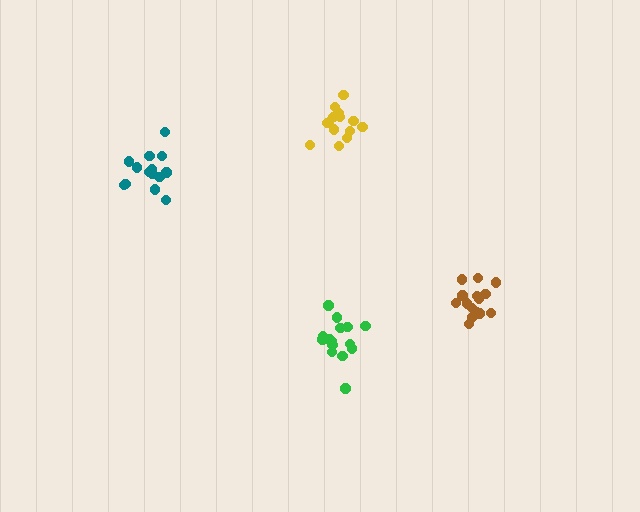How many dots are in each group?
Group 1: 15 dots, Group 2: 14 dots, Group 3: 16 dots, Group 4: 15 dots (60 total).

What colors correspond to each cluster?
The clusters are colored: green, teal, brown, yellow.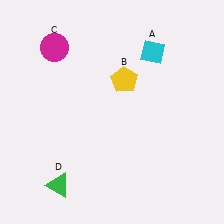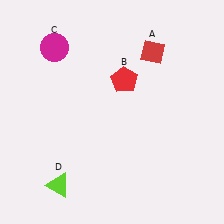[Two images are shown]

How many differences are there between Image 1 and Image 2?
There are 3 differences between the two images.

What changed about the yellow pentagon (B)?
In Image 1, B is yellow. In Image 2, it changed to red.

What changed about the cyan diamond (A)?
In Image 1, A is cyan. In Image 2, it changed to red.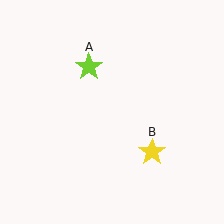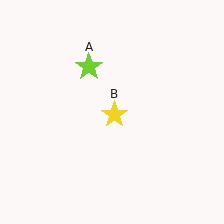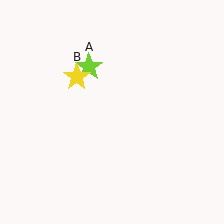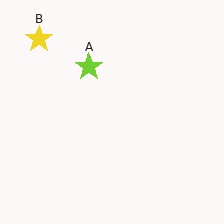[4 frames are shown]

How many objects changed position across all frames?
1 object changed position: yellow star (object B).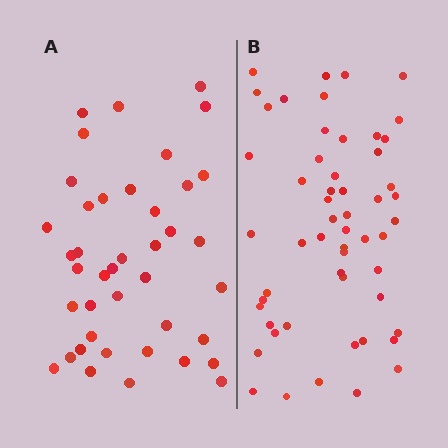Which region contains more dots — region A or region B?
Region B (the right region) has more dots.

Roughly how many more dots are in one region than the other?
Region B has approximately 15 more dots than region A.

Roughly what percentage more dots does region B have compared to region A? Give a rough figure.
About 35% more.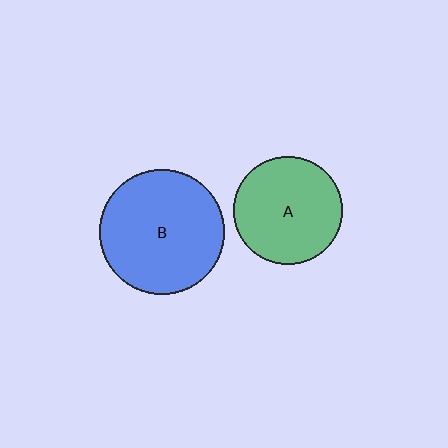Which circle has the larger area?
Circle B (blue).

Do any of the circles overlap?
No, none of the circles overlap.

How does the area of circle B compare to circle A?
Approximately 1.3 times.